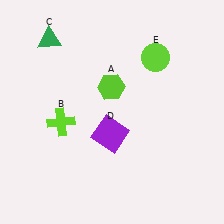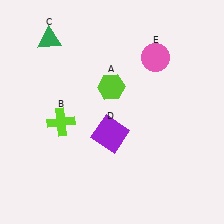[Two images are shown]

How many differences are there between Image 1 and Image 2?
There is 1 difference between the two images.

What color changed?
The circle (E) changed from lime in Image 1 to pink in Image 2.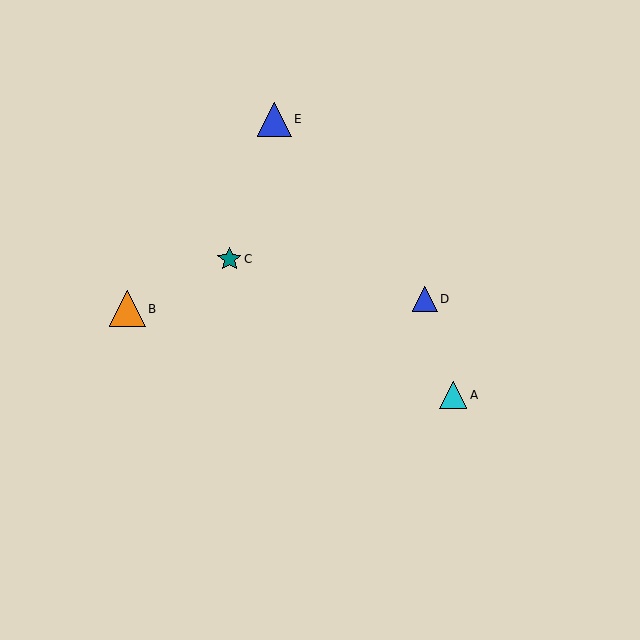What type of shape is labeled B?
Shape B is an orange triangle.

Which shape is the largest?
The orange triangle (labeled B) is the largest.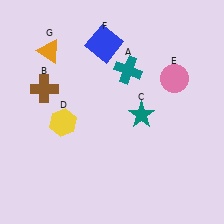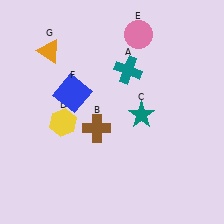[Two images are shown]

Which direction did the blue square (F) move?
The blue square (F) moved down.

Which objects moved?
The objects that moved are: the brown cross (B), the pink circle (E), the blue square (F).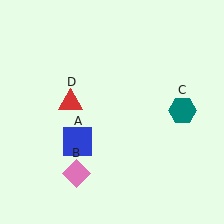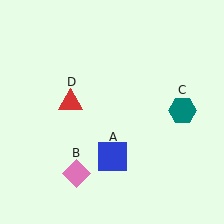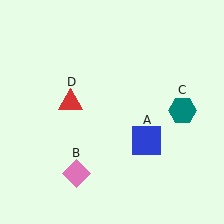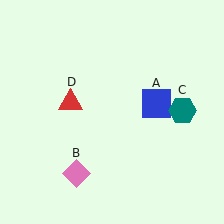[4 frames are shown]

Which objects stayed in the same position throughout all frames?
Pink diamond (object B) and teal hexagon (object C) and red triangle (object D) remained stationary.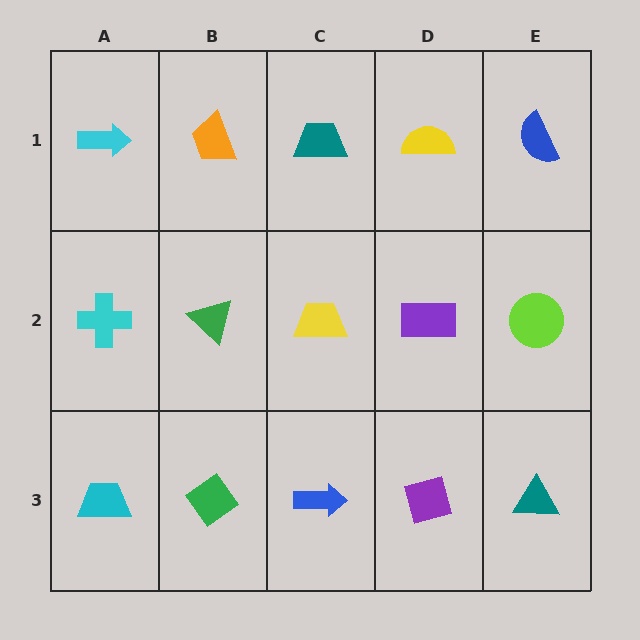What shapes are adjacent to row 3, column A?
A cyan cross (row 2, column A), a green diamond (row 3, column B).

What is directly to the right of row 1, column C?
A yellow semicircle.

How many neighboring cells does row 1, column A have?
2.